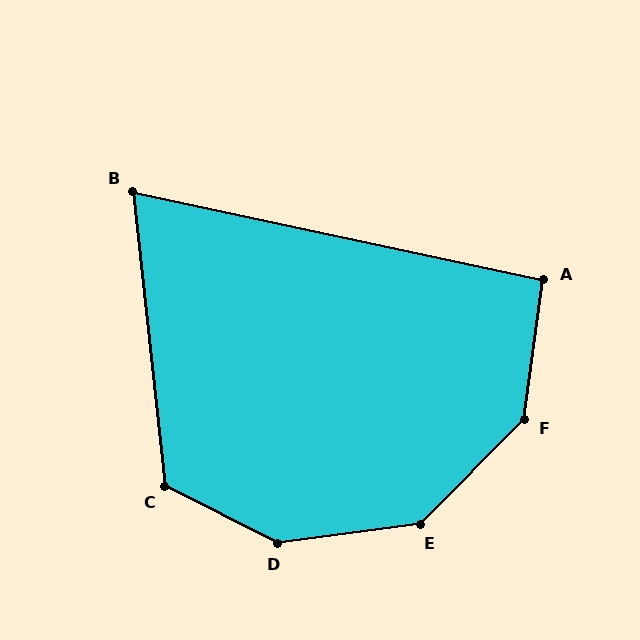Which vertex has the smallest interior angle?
B, at approximately 72 degrees.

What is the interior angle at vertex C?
Approximately 123 degrees (obtuse).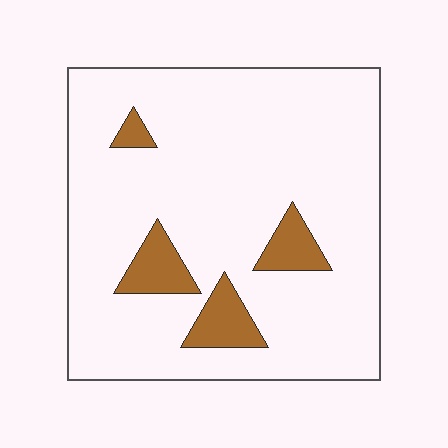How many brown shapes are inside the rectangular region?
4.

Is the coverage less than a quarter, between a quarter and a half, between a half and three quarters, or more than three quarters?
Less than a quarter.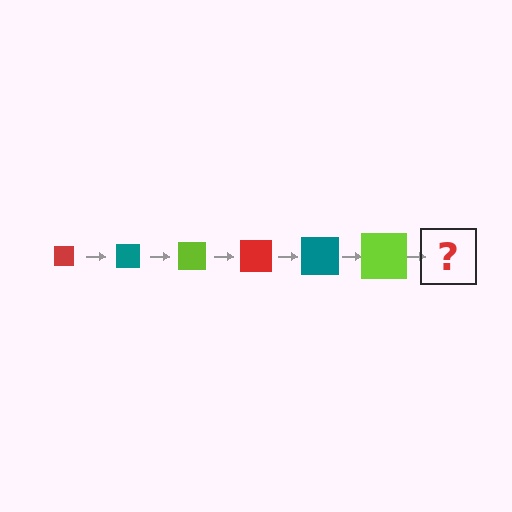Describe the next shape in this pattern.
It should be a red square, larger than the previous one.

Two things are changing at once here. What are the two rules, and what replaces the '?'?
The two rules are that the square grows larger each step and the color cycles through red, teal, and lime. The '?' should be a red square, larger than the previous one.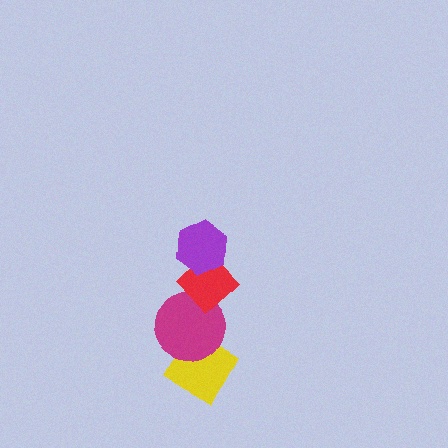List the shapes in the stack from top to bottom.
From top to bottom: the purple hexagon, the red diamond, the magenta circle, the yellow diamond.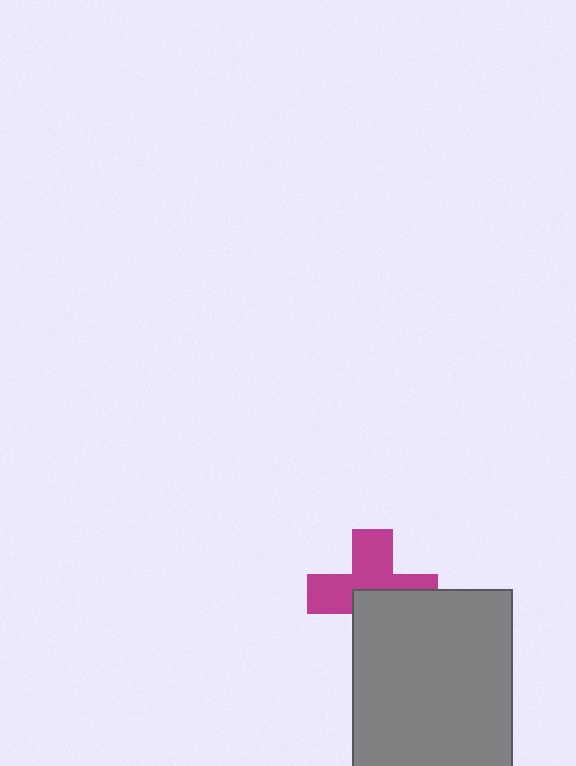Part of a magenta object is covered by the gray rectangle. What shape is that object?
It is a cross.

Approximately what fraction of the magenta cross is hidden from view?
Roughly 44% of the magenta cross is hidden behind the gray rectangle.